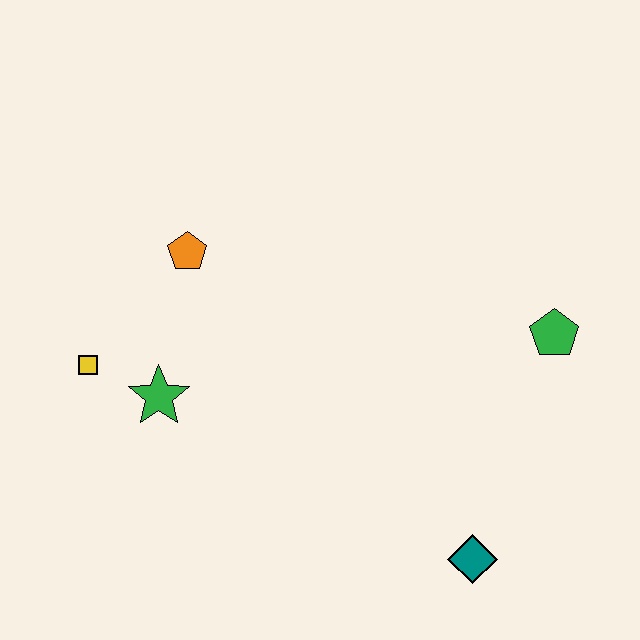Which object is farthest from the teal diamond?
The yellow square is farthest from the teal diamond.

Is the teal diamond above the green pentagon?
No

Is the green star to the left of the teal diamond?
Yes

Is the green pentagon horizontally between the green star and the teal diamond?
No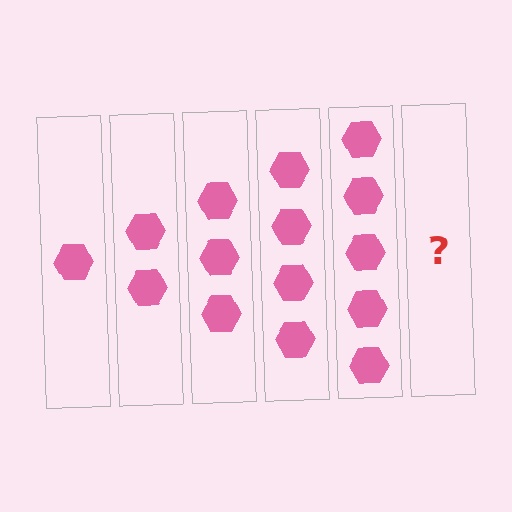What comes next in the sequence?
The next element should be 6 hexagons.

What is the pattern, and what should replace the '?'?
The pattern is that each step adds one more hexagon. The '?' should be 6 hexagons.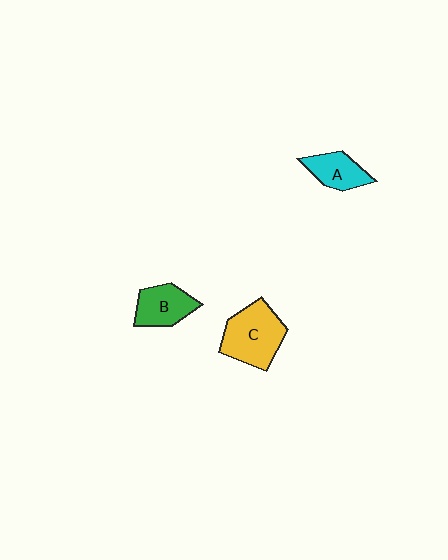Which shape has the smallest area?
Shape A (cyan).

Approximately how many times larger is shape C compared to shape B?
Approximately 1.5 times.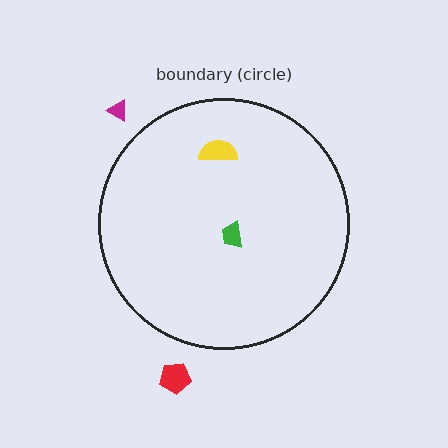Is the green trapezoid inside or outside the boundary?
Inside.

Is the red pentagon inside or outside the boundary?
Outside.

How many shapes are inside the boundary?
2 inside, 2 outside.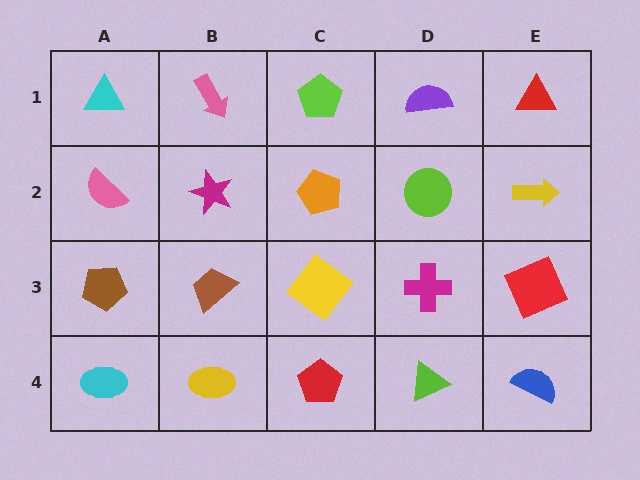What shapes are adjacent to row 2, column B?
A pink arrow (row 1, column B), a brown trapezoid (row 3, column B), a pink semicircle (row 2, column A), an orange pentagon (row 2, column C).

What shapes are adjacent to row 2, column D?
A purple semicircle (row 1, column D), a magenta cross (row 3, column D), an orange pentagon (row 2, column C), a yellow arrow (row 2, column E).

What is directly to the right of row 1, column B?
A lime pentagon.